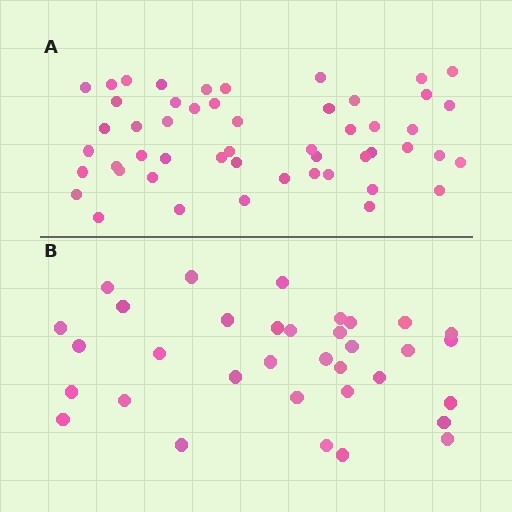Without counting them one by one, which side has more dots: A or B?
Region A (the top region) has more dots.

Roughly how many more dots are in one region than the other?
Region A has approximately 15 more dots than region B.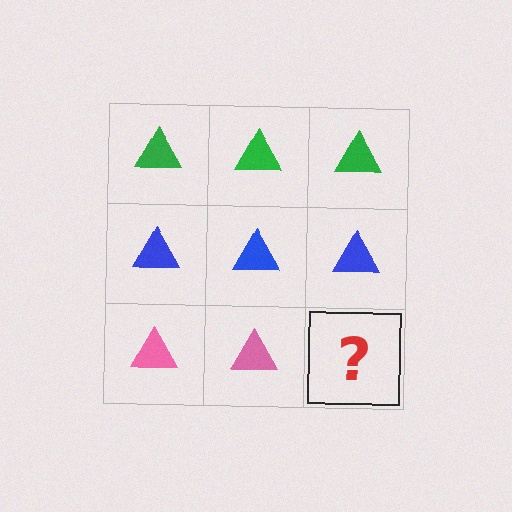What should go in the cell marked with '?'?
The missing cell should contain a pink triangle.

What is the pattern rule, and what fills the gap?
The rule is that each row has a consistent color. The gap should be filled with a pink triangle.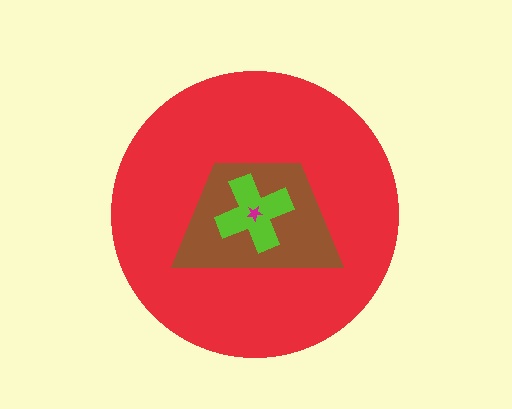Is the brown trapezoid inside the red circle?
Yes.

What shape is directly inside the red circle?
The brown trapezoid.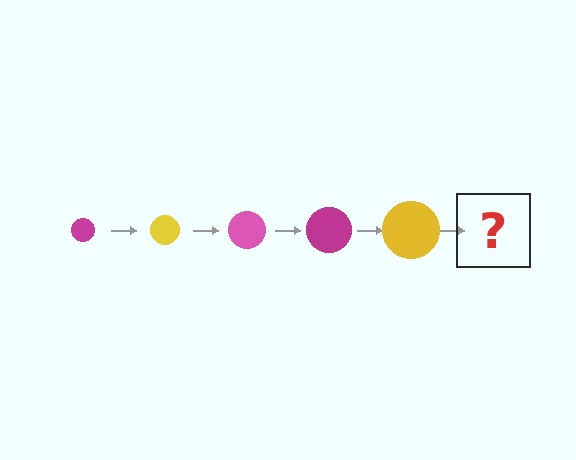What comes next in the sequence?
The next element should be a pink circle, larger than the previous one.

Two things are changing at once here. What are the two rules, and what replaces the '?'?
The two rules are that the circle grows larger each step and the color cycles through magenta, yellow, and pink. The '?' should be a pink circle, larger than the previous one.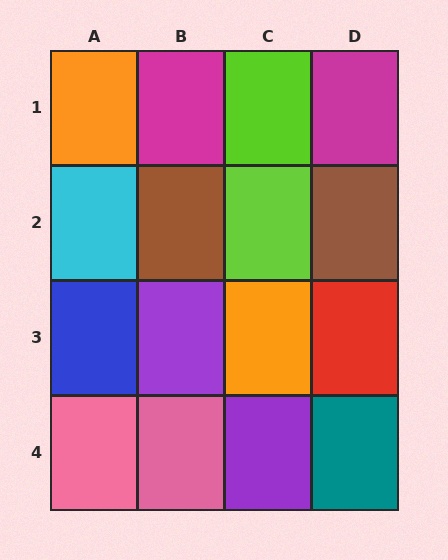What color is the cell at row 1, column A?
Orange.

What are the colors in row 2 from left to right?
Cyan, brown, lime, brown.